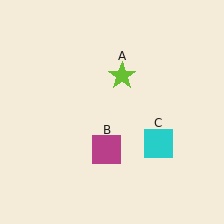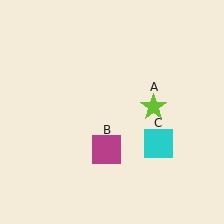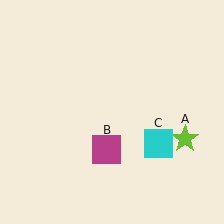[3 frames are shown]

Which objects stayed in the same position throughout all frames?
Magenta square (object B) and cyan square (object C) remained stationary.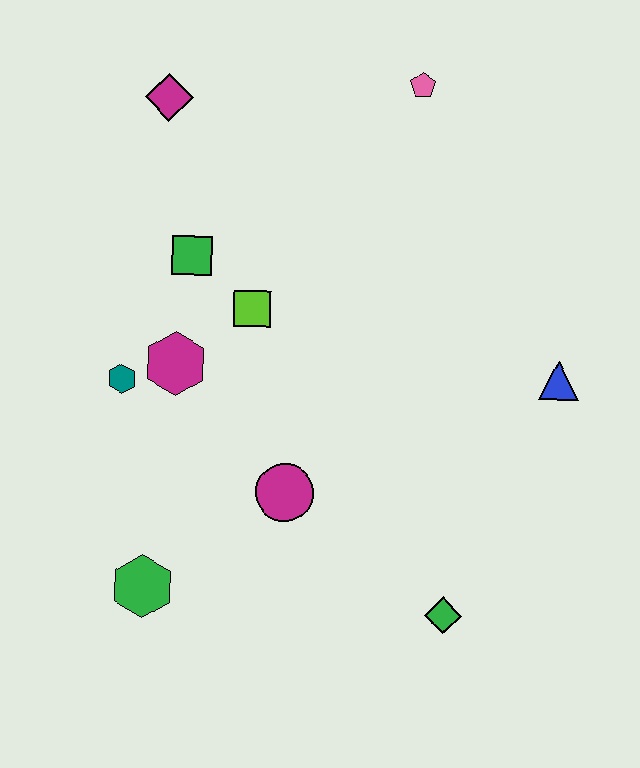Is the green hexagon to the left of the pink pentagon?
Yes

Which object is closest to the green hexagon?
The magenta circle is closest to the green hexagon.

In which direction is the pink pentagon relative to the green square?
The pink pentagon is to the right of the green square.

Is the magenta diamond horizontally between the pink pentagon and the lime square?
No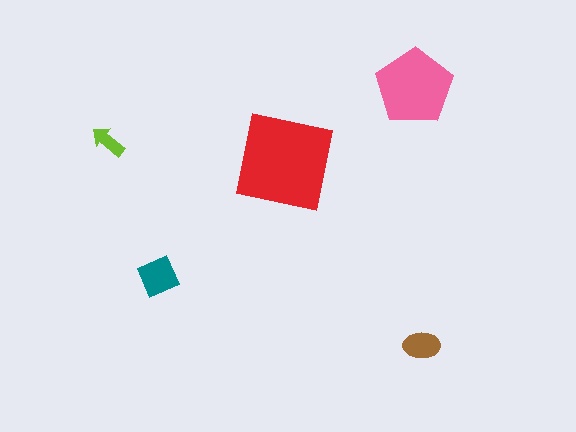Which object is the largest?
The red square.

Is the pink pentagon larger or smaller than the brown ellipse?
Larger.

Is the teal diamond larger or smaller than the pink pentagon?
Smaller.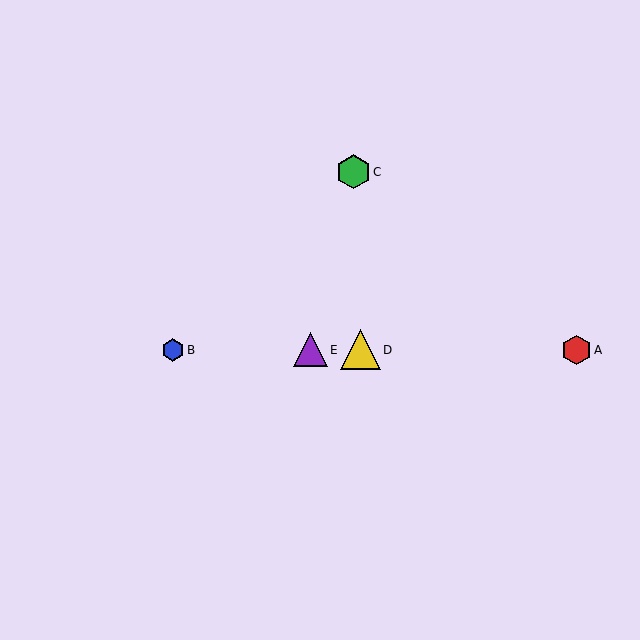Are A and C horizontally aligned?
No, A is at y≈350 and C is at y≈172.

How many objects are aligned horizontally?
4 objects (A, B, D, E) are aligned horizontally.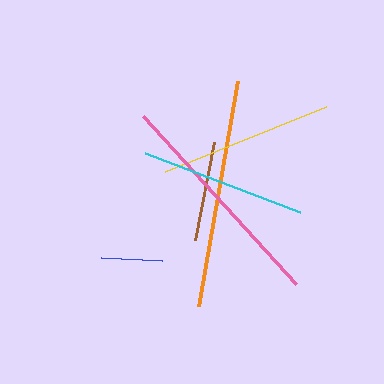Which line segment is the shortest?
The blue line is the shortest at approximately 60 pixels.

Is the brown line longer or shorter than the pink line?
The pink line is longer than the brown line.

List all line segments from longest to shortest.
From longest to shortest: orange, pink, yellow, cyan, brown, blue.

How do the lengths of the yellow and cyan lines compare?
The yellow and cyan lines are approximately the same length.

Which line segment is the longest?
The orange line is the longest at approximately 229 pixels.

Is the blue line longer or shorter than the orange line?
The orange line is longer than the blue line.